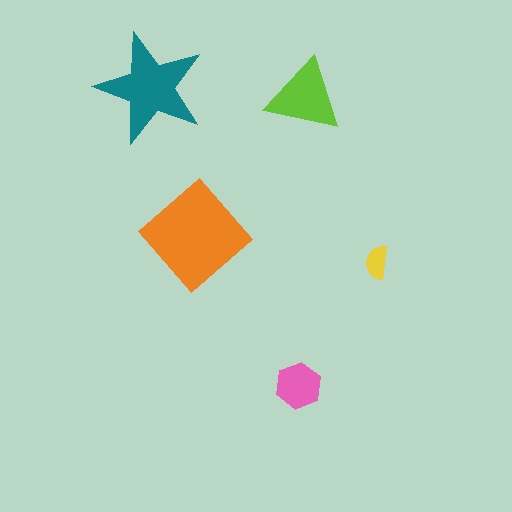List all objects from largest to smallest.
The orange diamond, the teal star, the lime triangle, the pink hexagon, the yellow semicircle.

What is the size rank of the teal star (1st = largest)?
2nd.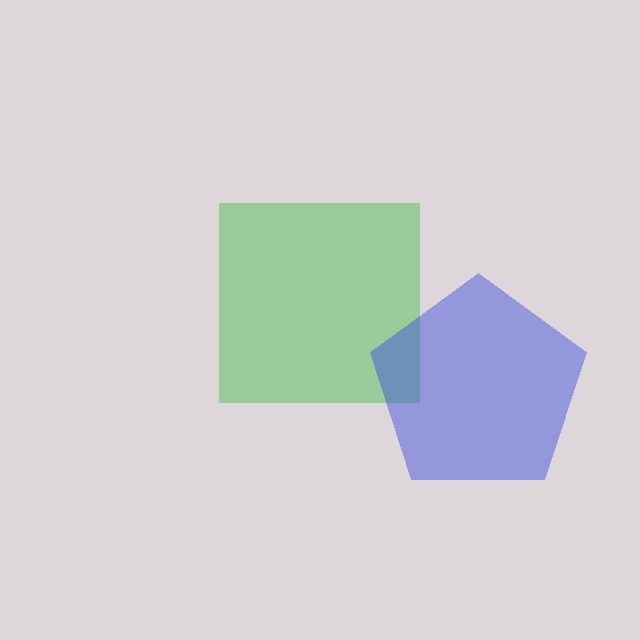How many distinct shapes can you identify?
There are 2 distinct shapes: a green square, a blue pentagon.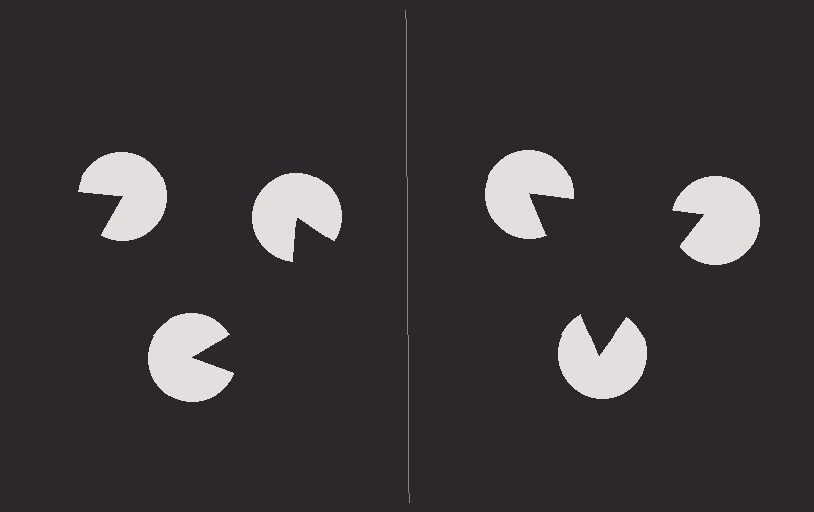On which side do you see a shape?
An illusory triangle appears on the right side. On the left side the wedge cuts are rotated, so no coherent shape forms.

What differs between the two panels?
The pac-man discs are positioned identically on both sides; only the wedge orientations differ. On the right they align to a triangle; on the left they are misaligned.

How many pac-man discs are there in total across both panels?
6 — 3 on each side.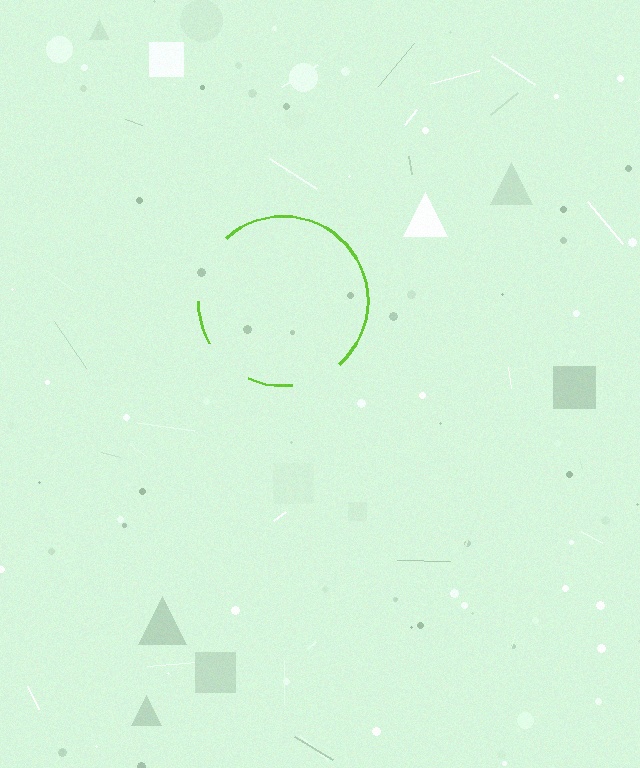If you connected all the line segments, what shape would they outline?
They would outline a circle.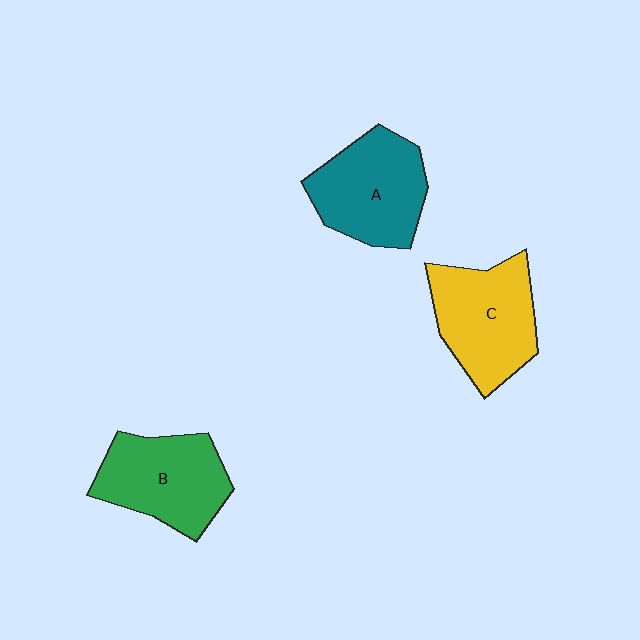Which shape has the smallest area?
Shape B (green).